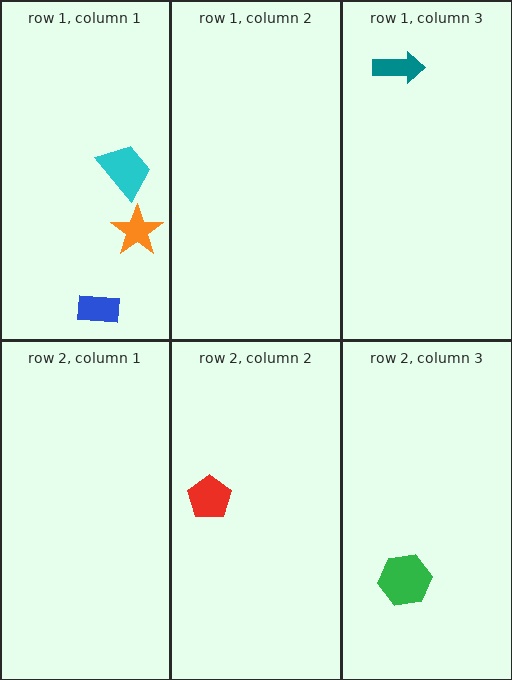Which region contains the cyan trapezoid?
The row 1, column 1 region.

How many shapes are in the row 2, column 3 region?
1.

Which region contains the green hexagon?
The row 2, column 3 region.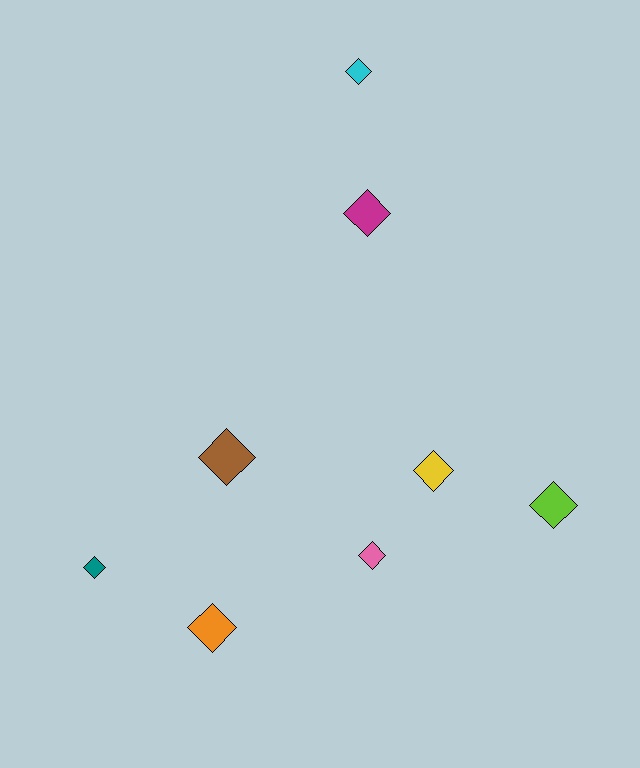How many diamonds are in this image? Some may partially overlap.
There are 8 diamonds.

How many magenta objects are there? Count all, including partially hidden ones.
There is 1 magenta object.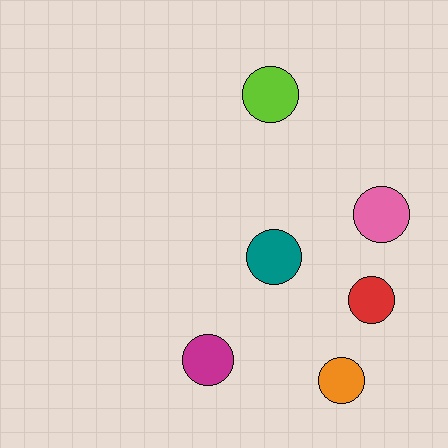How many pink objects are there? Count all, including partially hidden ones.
There is 1 pink object.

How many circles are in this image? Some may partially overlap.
There are 6 circles.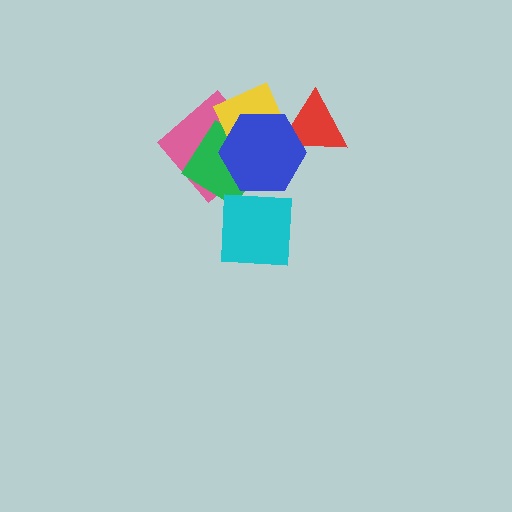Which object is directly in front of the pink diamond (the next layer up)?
The green diamond is directly in front of the pink diamond.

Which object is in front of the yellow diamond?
The blue hexagon is in front of the yellow diamond.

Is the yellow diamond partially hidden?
Yes, it is partially covered by another shape.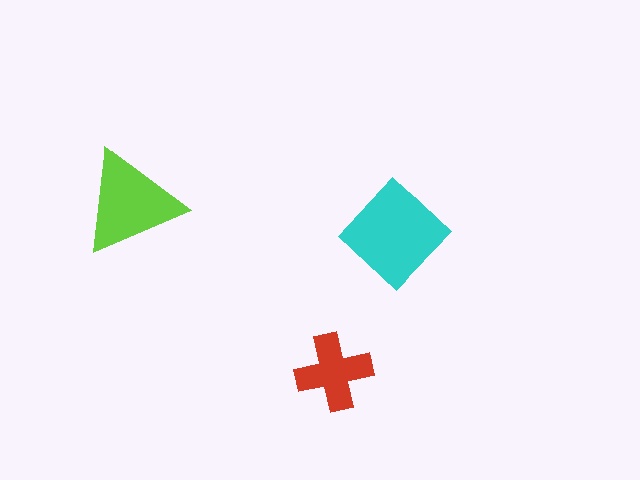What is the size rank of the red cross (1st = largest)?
3rd.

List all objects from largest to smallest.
The cyan diamond, the lime triangle, the red cross.